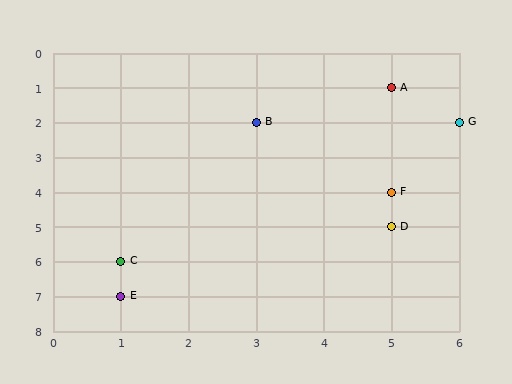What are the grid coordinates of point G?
Point G is at grid coordinates (6, 2).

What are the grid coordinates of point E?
Point E is at grid coordinates (1, 7).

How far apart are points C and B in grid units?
Points C and B are 2 columns and 4 rows apart (about 4.5 grid units diagonally).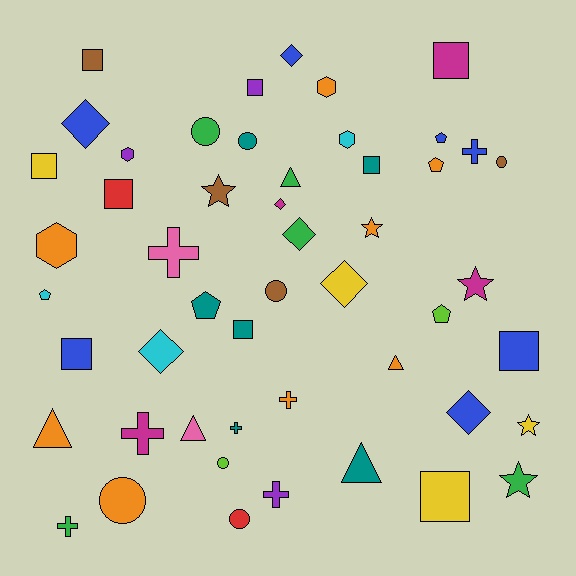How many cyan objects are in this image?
There are 3 cyan objects.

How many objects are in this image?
There are 50 objects.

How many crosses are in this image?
There are 7 crosses.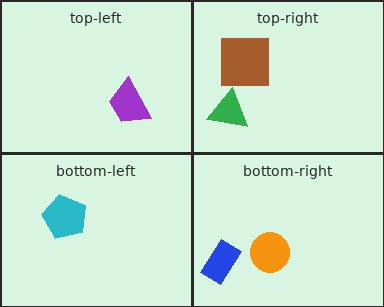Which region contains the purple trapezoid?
The top-left region.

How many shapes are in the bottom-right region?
2.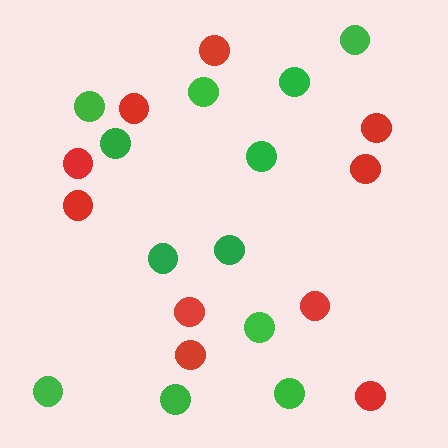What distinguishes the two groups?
There are 2 groups: one group of green circles (12) and one group of red circles (10).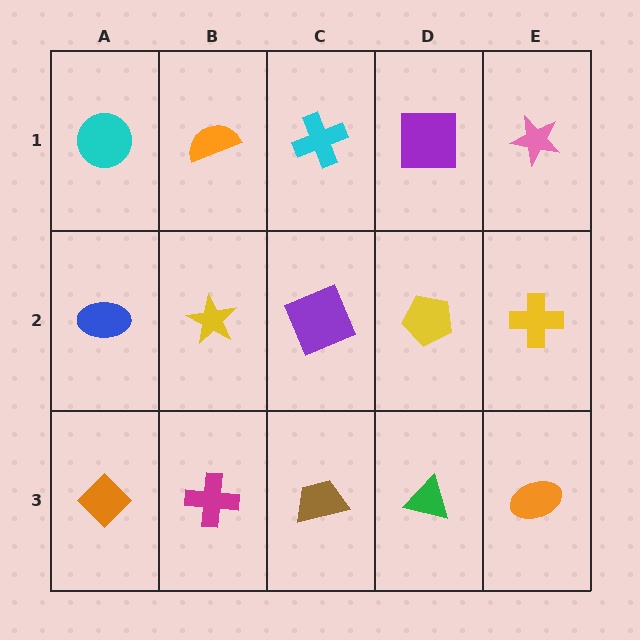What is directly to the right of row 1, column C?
A purple square.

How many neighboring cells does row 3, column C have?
3.